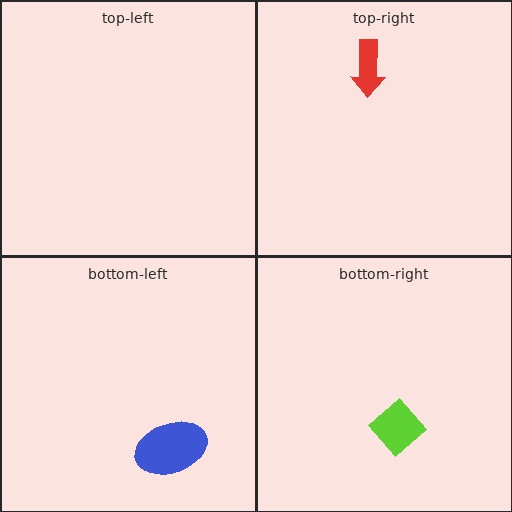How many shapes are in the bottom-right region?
1.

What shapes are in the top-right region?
The red arrow.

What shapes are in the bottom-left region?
The blue ellipse.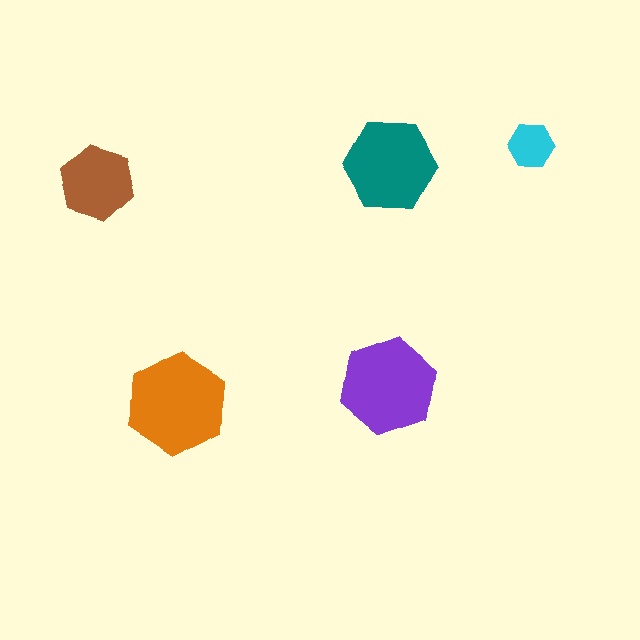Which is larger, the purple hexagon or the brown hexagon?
The purple one.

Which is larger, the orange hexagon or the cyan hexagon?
The orange one.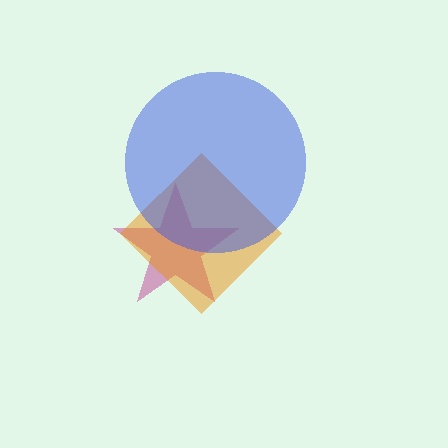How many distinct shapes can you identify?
There are 3 distinct shapes: a magenta star, an orange diamond, a blue circle.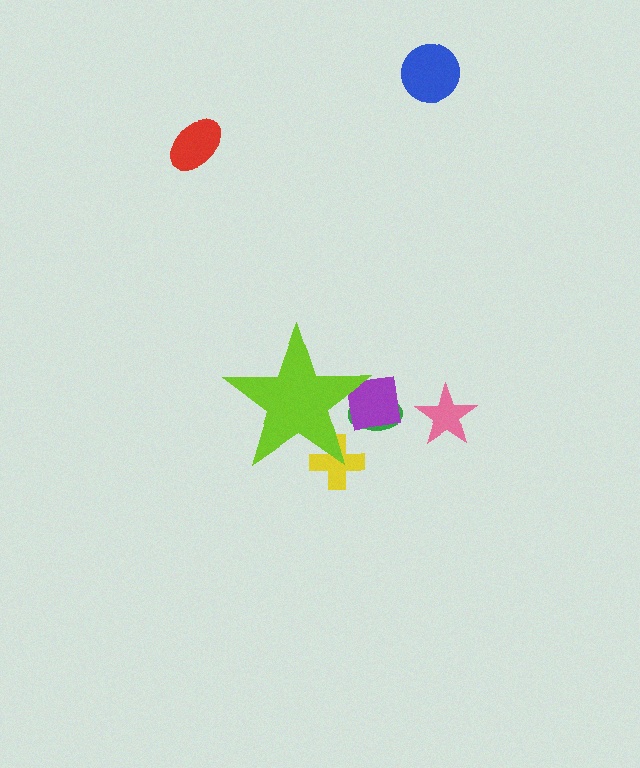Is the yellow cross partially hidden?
Yes, the yellow cross is partially hidden behind the lime star.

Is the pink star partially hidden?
No, the pink star is fully visible.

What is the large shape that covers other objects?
A lime star.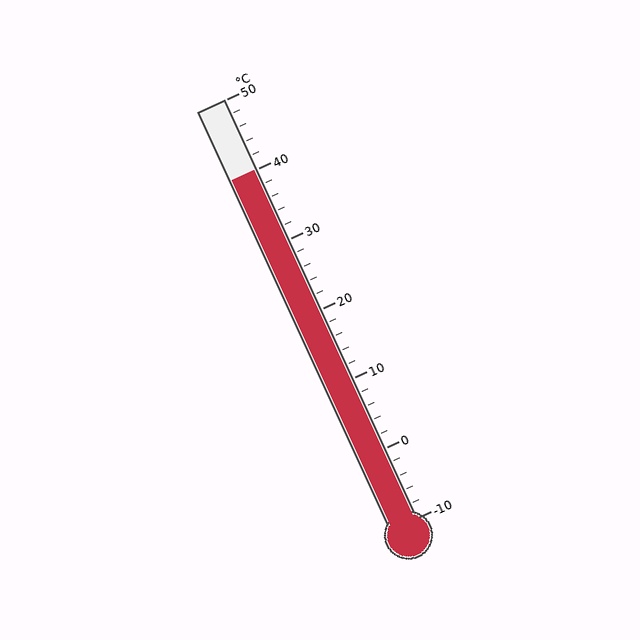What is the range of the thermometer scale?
The thermometer scale ranges from -10°C to 50°C.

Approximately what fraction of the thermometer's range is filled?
The thermometer is filled to approximately 85% of its range.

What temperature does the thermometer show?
The thermometer shows approximately 40°C.